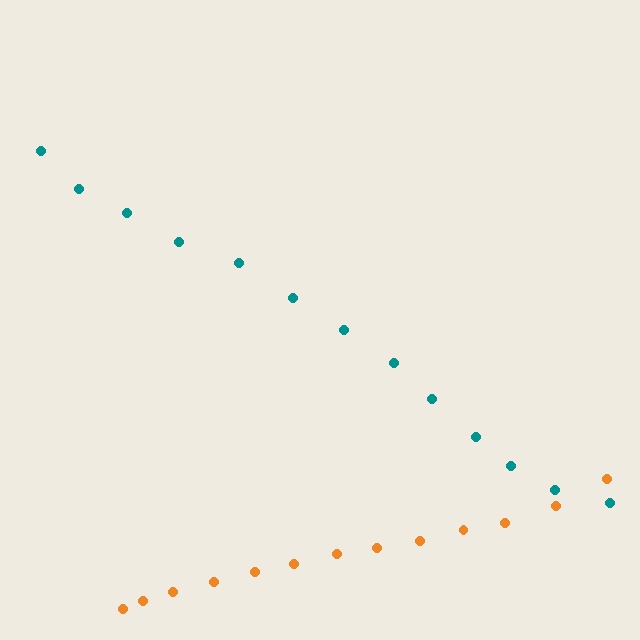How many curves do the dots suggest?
There are 2 distinct paths.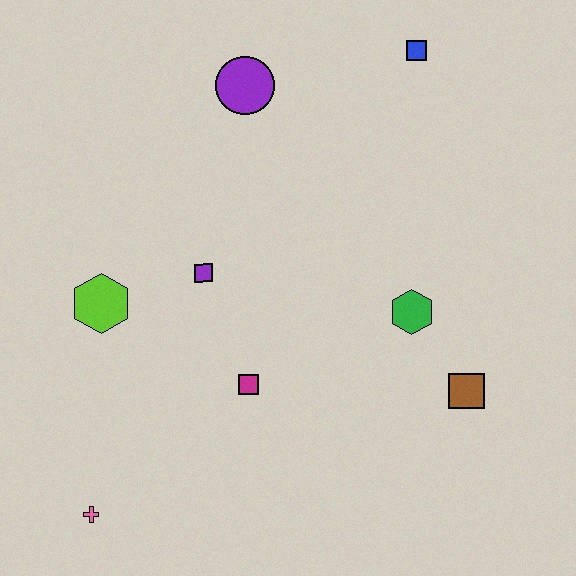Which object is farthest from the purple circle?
The pink cross is farthest from the purple circle.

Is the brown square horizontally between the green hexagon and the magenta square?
No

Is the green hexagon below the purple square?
Yes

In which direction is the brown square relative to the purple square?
The brown square is to the right of the purple square.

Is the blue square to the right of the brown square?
No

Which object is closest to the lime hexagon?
The purple square is closest to the lime hexagon.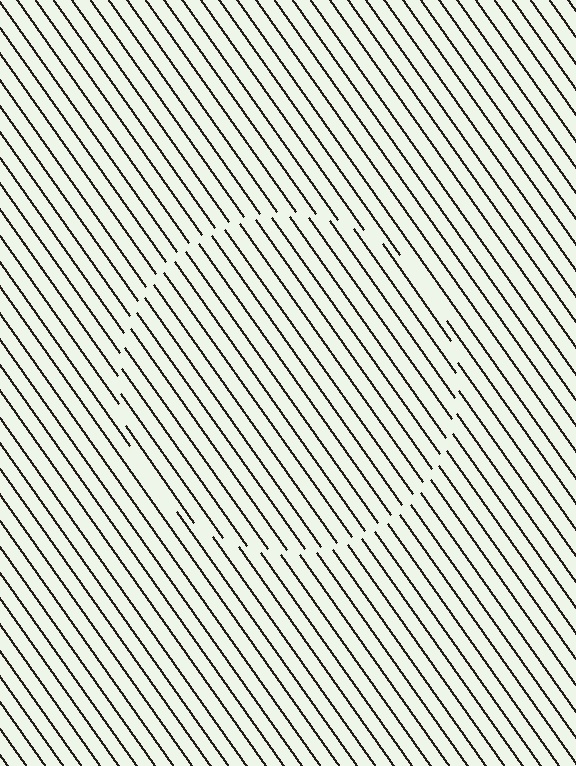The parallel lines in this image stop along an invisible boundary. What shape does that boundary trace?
An illusory circle. The interior of the shape contains the same grating, shifted by half a period — the contour is defined by the phase discontinuity where line-ends from the inner and outer gratings abut.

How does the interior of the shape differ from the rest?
The interior of the shape contains the same grating, shifted by half a period — the contour is defined by the phase discontinuity where line-ends from the inner and outer gratings abut.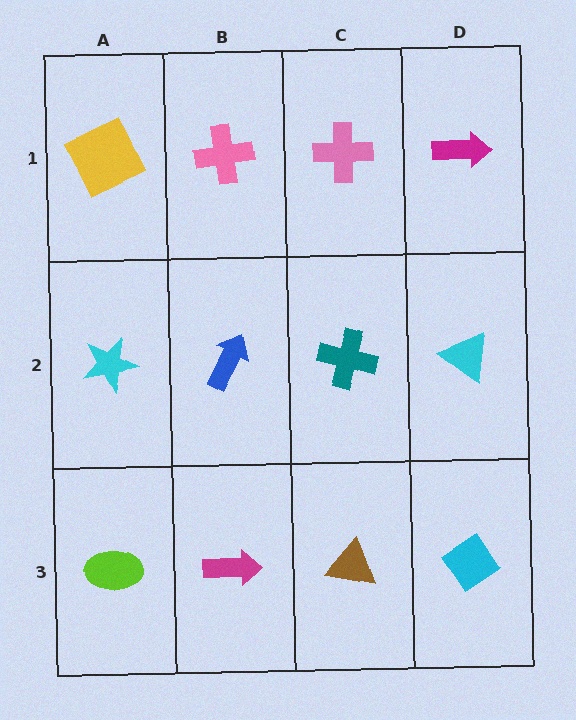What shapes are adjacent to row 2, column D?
A magenta arrow (row 1, column D), a cyan diamond (row 3, column D), a teal cross (row 2, column C).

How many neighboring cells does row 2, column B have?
4.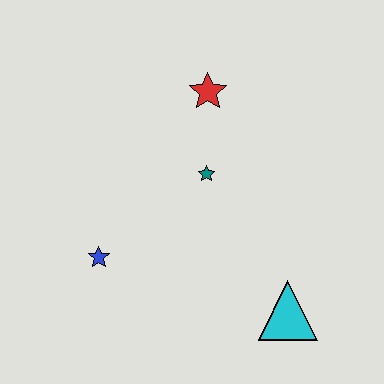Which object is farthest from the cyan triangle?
The red star is farthest from the cyan triangle.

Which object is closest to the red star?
The teal star is closest to the red star.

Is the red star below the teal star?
No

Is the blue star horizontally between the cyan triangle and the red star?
No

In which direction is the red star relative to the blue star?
The red star is above the blue star.